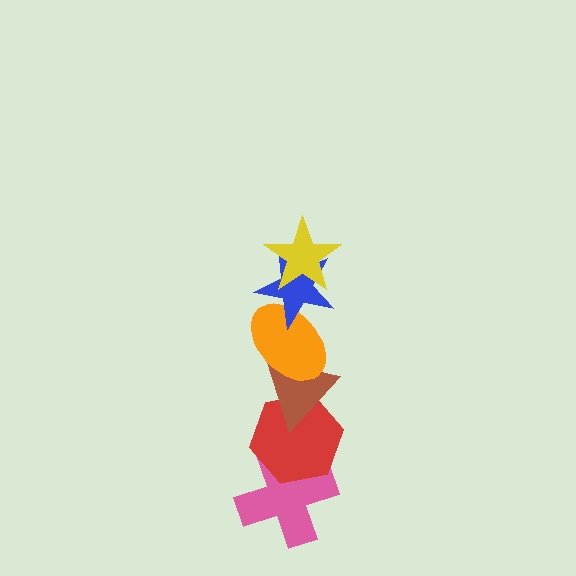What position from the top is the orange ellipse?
The orange ellipse is 3rd from the top.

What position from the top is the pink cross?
The pink cross is 6th from the top.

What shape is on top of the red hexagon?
The brown triangle is on top of the red hexagon.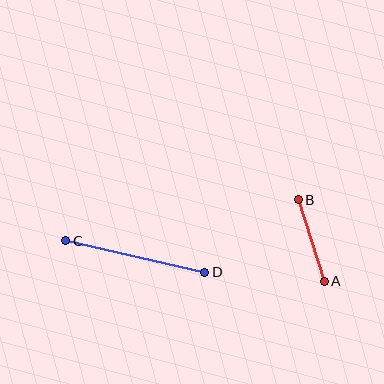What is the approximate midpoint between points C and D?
The midpoint is at approximately (135, 257) pixels.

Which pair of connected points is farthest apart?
Points C and D are farthest apart.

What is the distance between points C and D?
The distance is approximately 143 pixels.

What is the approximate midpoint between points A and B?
The midpoint is at approximately (311, 240) pixels.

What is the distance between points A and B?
The distance is approximately 85 pixels.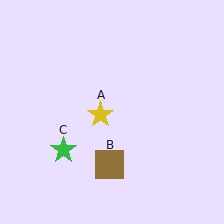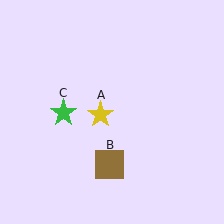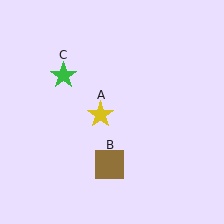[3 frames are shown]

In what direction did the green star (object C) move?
The green star (object C) moved up.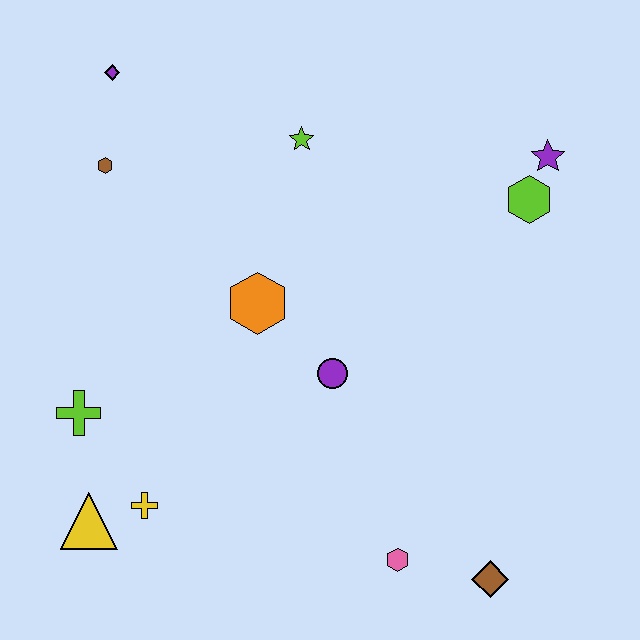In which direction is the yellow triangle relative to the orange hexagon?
The yellow triangle is below the orange hexagon.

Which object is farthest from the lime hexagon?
The yellow triangle is farthest from the lime hexagon.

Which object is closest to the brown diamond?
The pink hexagon is closest to the brown diamond.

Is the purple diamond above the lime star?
Yes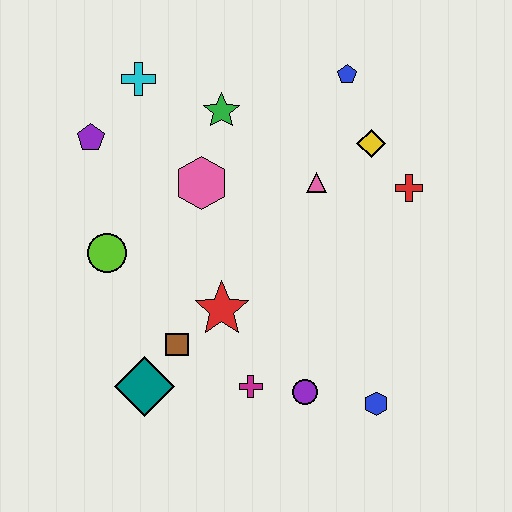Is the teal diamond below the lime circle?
Yes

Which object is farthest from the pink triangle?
The teal diamond is farthest from the pink triangle.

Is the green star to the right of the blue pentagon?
No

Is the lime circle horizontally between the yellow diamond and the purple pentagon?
Yes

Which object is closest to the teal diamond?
The brown square is closest to the teal diamond.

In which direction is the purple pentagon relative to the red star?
The purple pentagon is above the red star.